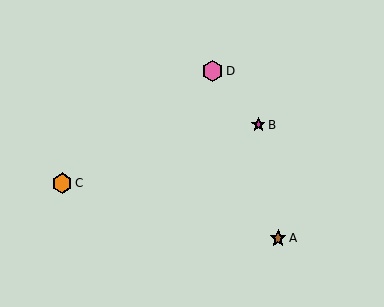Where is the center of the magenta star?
The center of the magenta star is at (258, 125).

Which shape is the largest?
The pink hexagon (labeled D) is the largest.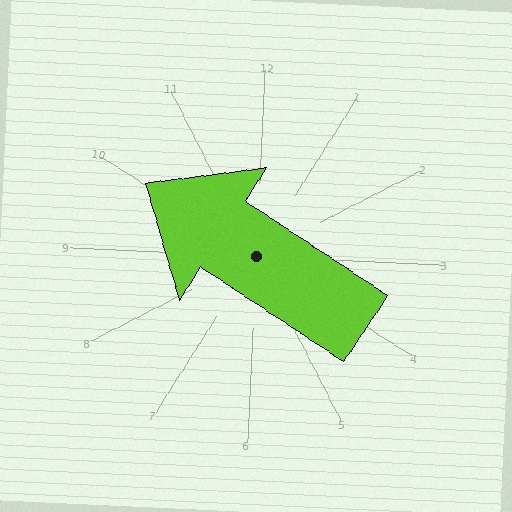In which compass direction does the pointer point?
Northwest.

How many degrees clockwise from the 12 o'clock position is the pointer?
Approximately 301 degrees.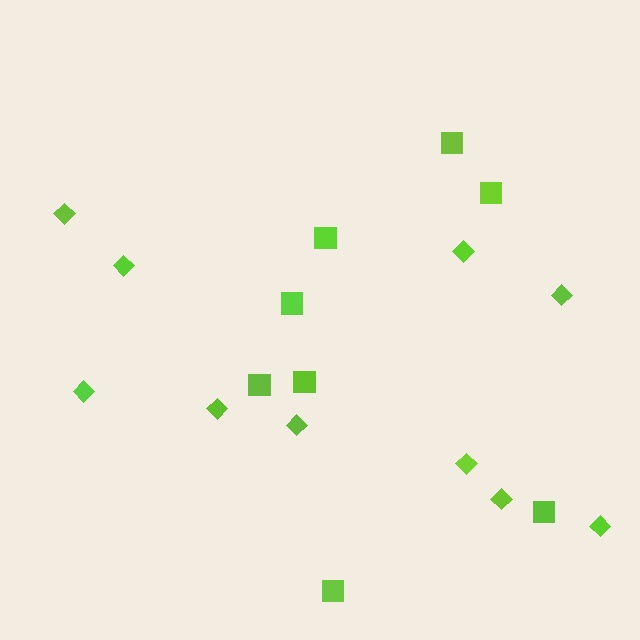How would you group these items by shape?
There are 2 groups: one group of squares (8) and one group of diamonds (10).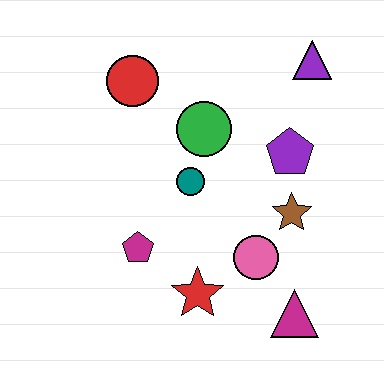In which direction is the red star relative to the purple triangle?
The red star is below the purple triangle.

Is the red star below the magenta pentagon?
Yes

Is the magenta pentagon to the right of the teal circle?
No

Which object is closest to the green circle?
The teal circle is closest to the green circle.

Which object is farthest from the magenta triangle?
The red circle is farthest from the magenta triangle.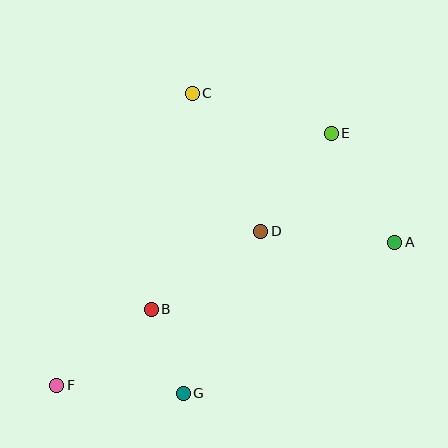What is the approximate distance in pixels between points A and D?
The distance between A and D is approximately 135 pixels.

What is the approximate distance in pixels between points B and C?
The distance between B and C is approximately 220 pixels.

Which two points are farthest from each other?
Points E and F are farthest from each other.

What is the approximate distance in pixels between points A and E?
The distance between A and E is approximately 127 pixels.